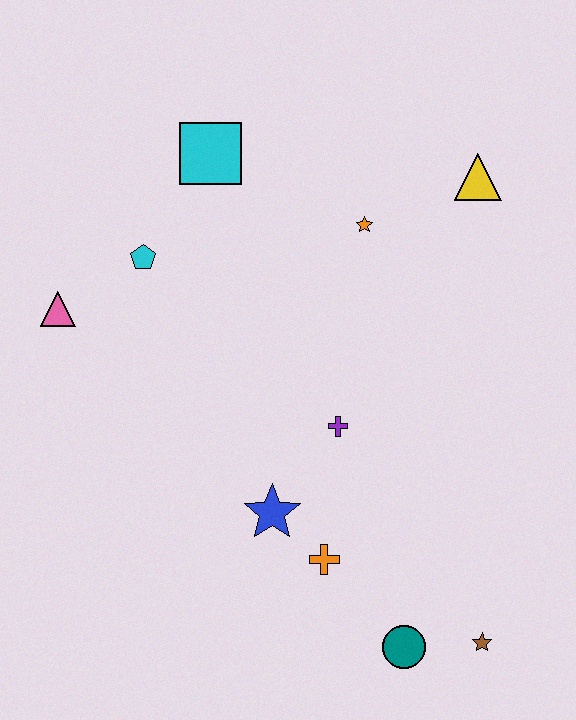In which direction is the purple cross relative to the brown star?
The purple cross is above the brown star.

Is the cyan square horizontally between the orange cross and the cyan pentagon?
Yes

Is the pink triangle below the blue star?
No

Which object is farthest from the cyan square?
The brown star is farthest from the cyan square.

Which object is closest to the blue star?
The orange cross is closest to the blue star.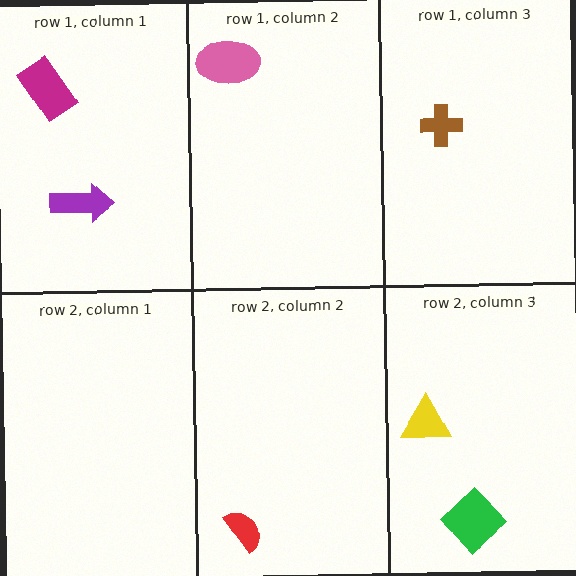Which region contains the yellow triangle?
The row 2, column 3 region.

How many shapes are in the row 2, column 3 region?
2.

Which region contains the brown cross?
The row 1, column 3 region.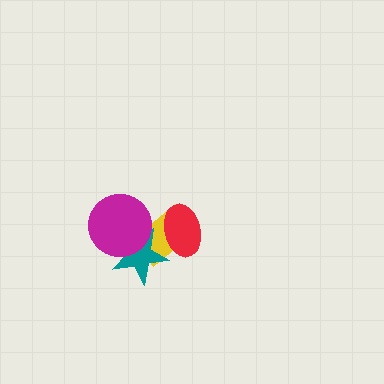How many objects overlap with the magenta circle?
2 objects overlap with the magenta circle.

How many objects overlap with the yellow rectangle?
3 objects overlap with the yellow rectangle.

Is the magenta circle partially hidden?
No, no other shape covers it.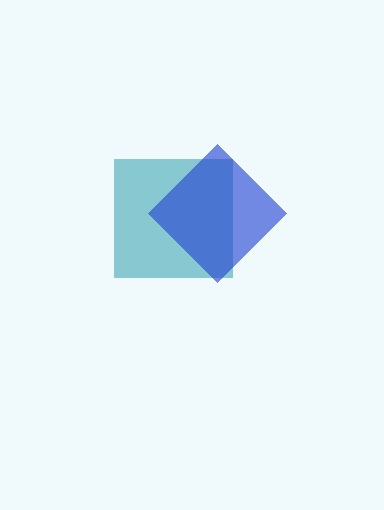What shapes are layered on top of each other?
The layered shapes are: a teal square, a blue diamond.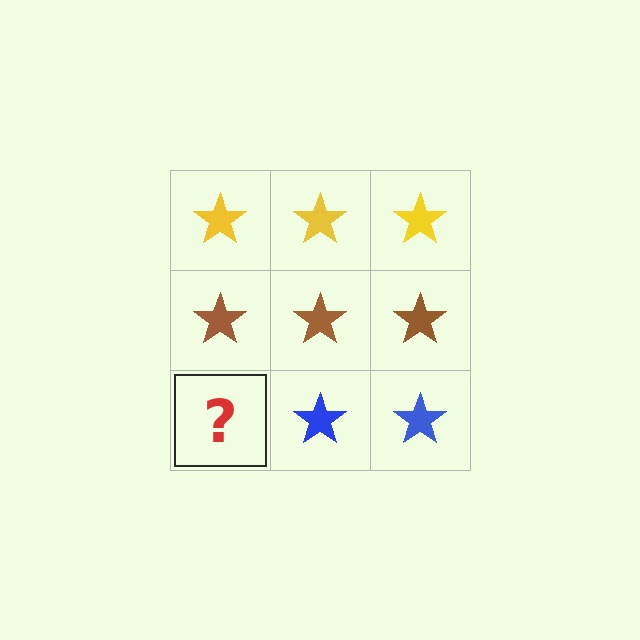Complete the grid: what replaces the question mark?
The question mark should be replaced with a blue star.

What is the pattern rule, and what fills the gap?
The rule is that each row has a consistent color. The gap should be filled with a blue star.